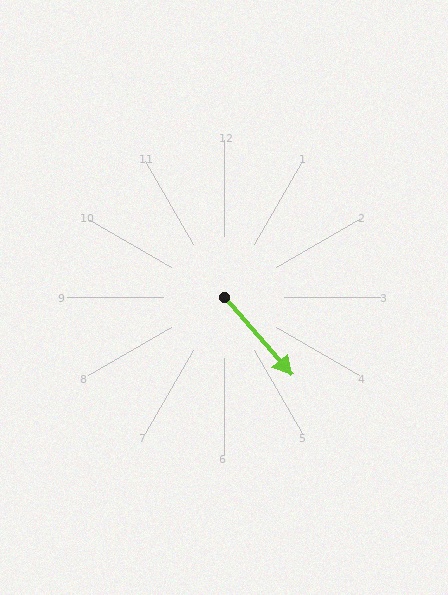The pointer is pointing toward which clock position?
Roughly 5 o'clock.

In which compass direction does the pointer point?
Southeast.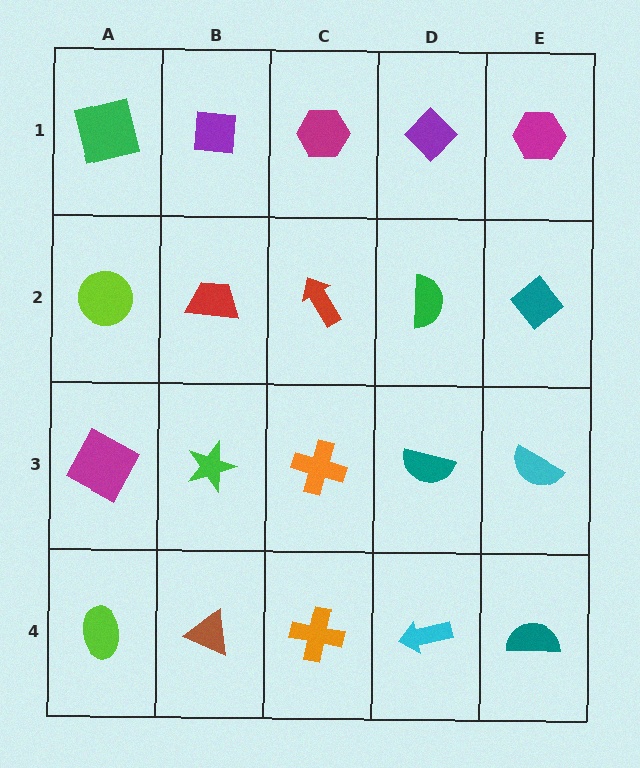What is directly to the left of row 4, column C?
A brown triangle.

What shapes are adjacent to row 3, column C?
A red arrow (row 2, column C), an orange cross (row 4, column C), a green star (row 3, column B), a teal semicircle (row 3, column D).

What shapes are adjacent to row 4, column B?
A green star (row 3, column B), a lime ellipse (row 4, column A), an orange cross (row 4, column C).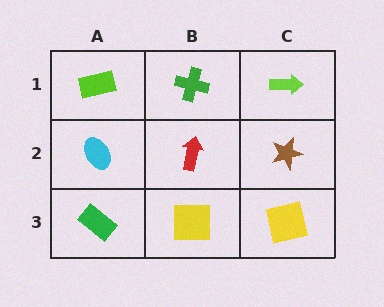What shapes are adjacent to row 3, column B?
A red arrow (row 2, column B), a green rectangle (row 3, column A), a yellow square (row 3, column C).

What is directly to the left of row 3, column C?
A yellow square.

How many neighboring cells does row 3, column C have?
2.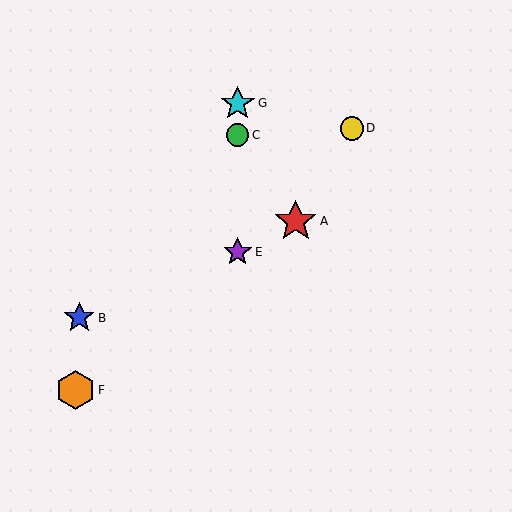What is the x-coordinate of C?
Object C is at x≈238.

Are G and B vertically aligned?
No, G is at x≈238 and B is at x≈79.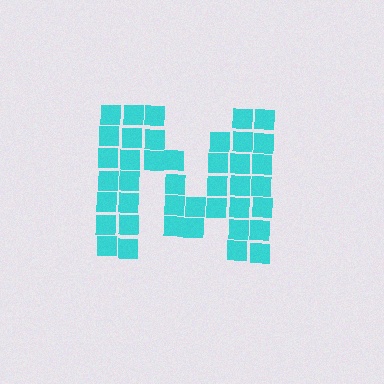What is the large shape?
The large shape is the letter M.